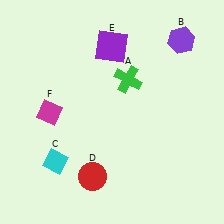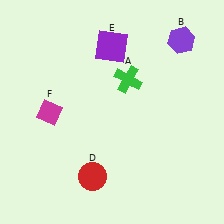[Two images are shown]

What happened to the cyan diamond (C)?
The cyan diamond (C) was removed in Image 2. It was in the bottom-left area of Image 1.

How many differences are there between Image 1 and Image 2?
There is 1 difference between the two images.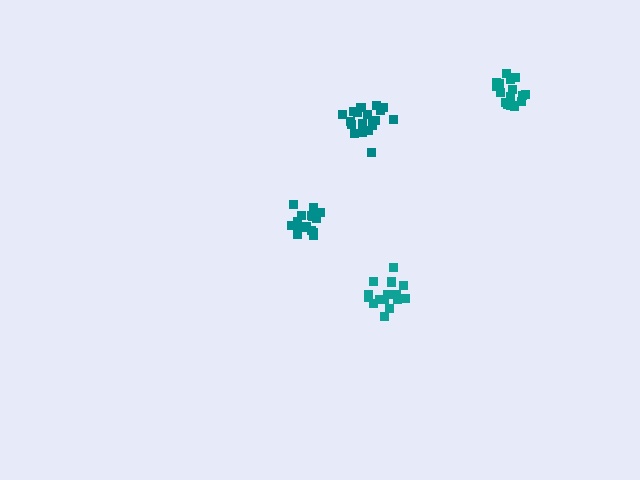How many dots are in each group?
Group 1: 15 dots, Group 2: 16 dots, Group 3: 20 dots, Group 4: 17 dots (68 total).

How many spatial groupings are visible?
There are 4 spatial groupings.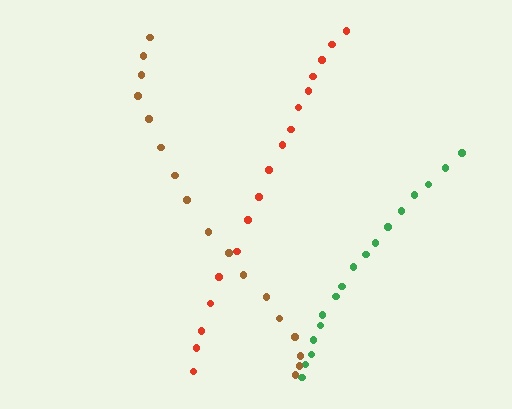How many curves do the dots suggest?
There are 3 distinct paths.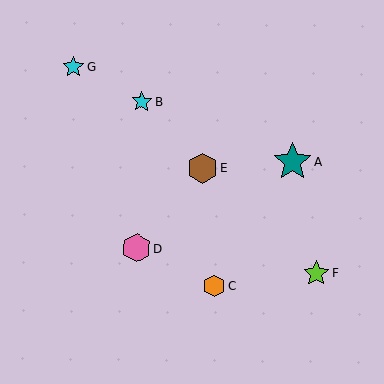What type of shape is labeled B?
Shape B is a cyan star.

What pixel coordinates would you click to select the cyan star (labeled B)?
Click at (142, 101) to select the cyan star B.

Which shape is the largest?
The teal star (labeled A) is the largest.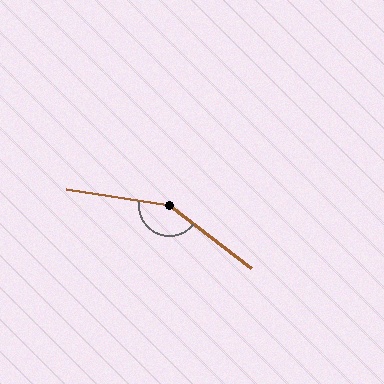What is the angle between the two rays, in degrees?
Approximately 151 degrees.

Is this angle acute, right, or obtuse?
It is obtuse.